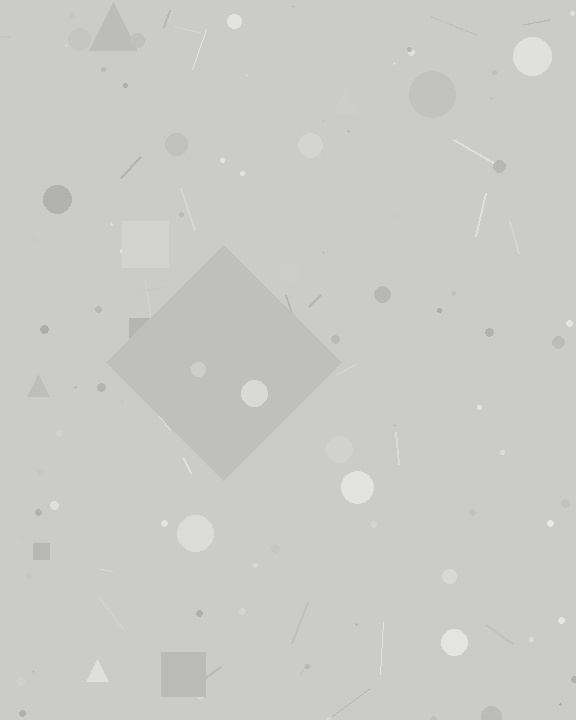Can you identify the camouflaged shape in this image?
The camouflaged shape is a diamond.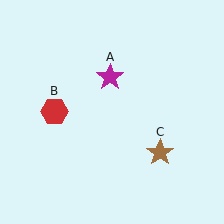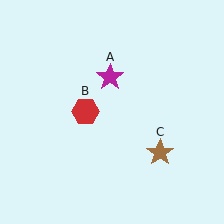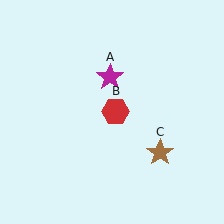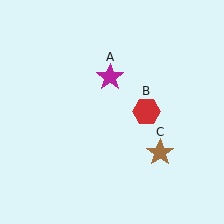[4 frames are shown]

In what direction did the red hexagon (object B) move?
The red hexagon (object B) moved right.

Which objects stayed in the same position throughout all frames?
Magenta star (object A) and brown star (object C) remained stationary.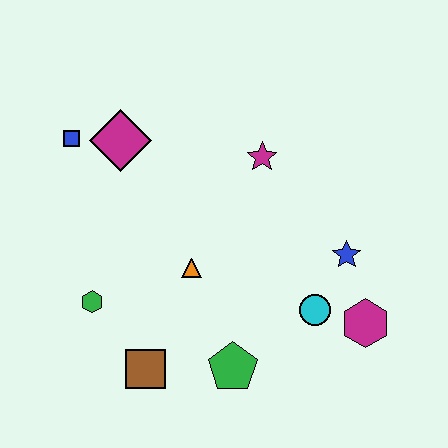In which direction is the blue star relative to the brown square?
The blue star is to the right of the brown square.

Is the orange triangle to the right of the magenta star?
No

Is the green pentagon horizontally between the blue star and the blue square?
Yes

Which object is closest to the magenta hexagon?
The cyan circle is closest to the magenta hexagon.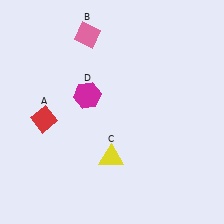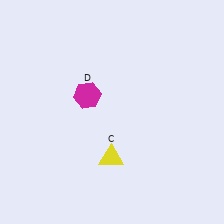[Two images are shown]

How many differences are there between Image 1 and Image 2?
There are 2 differences between the two images.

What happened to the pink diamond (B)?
The pink diamond (B) was removed in Image 2. It was in the top-left area of Image 1.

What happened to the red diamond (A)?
The red diamond (A) was removed in Image 2. It was in the bottom-left area of Image 1.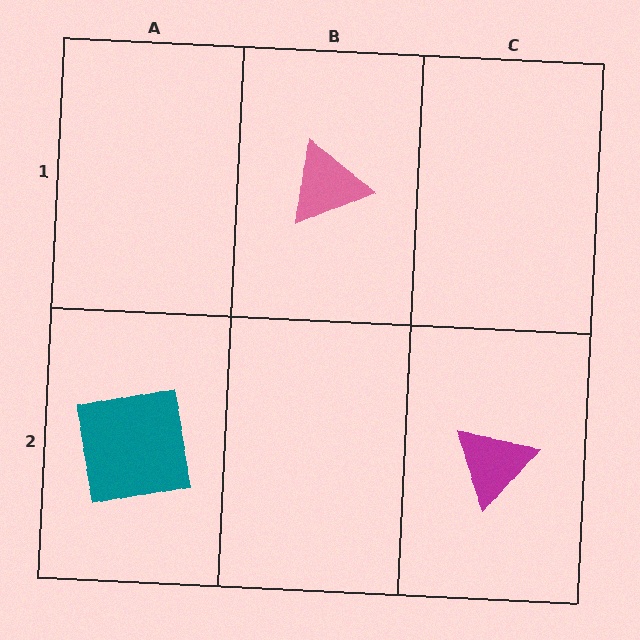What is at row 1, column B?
A pink triangle.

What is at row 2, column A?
A teal square.